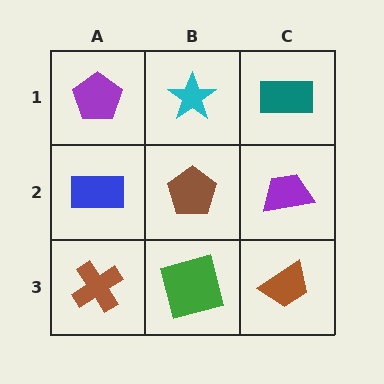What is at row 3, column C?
A brown trapezoid.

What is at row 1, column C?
A teal rectangle.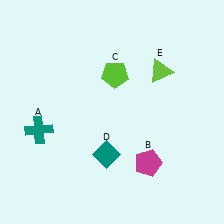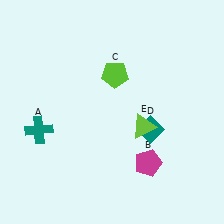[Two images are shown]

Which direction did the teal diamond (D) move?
The teal diamond (D) moved right.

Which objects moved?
The objects that moved are: the teal diamond (D), the lime triangle (E).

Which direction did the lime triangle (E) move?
The lime triangle (E) moved down.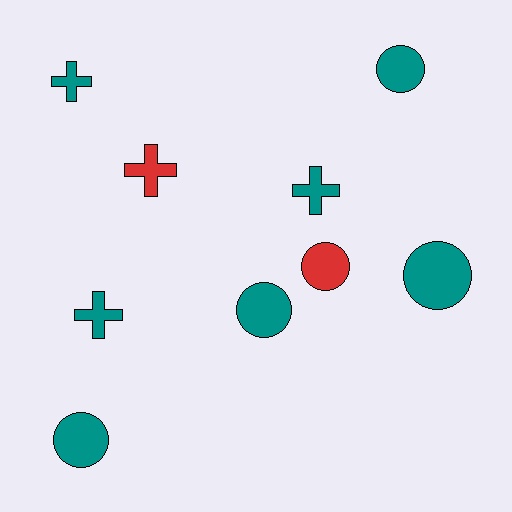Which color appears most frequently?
Teal, with 7 objects.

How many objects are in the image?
There are 9 objects.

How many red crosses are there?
There is 1 red cross.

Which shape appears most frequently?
Circle, with 5 objects.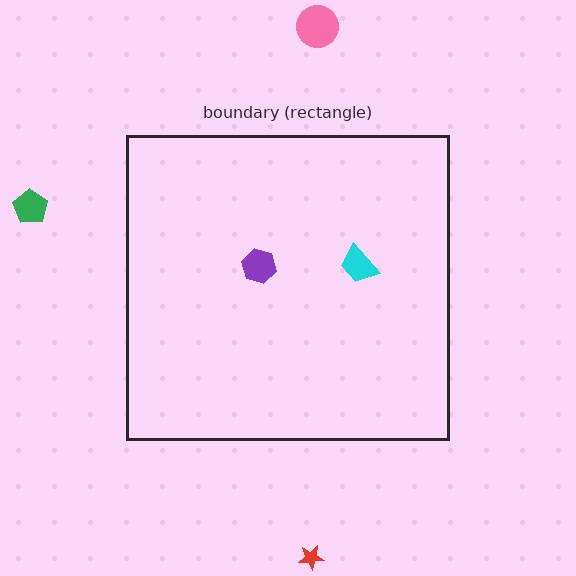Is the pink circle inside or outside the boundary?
Outside.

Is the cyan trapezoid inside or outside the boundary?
Inside.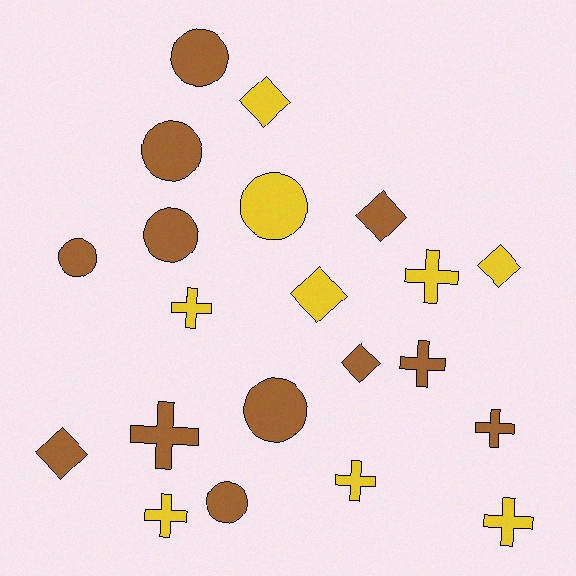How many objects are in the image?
There are 21 objects.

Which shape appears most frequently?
Cross, with 8 objects.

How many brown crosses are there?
There are 3 brown crosses.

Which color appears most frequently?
Brown, with 12 objects.